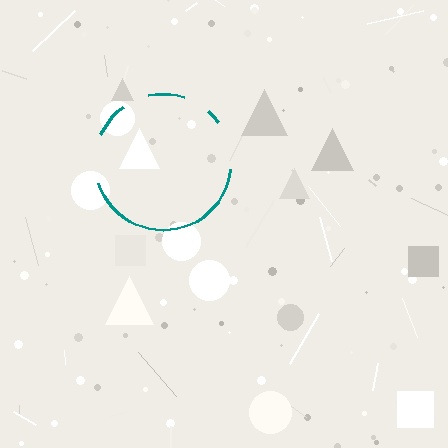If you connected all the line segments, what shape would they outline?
They would outline a circle.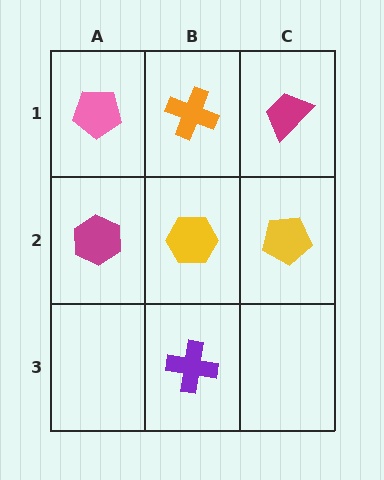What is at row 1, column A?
A pink pentagon.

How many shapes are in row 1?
3 shapes.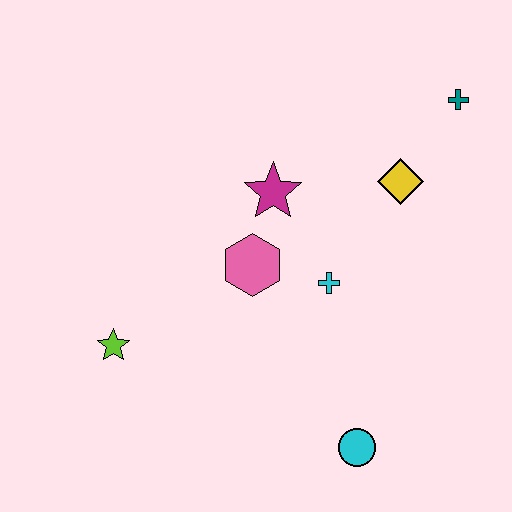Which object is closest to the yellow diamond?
The teal cross is closest to the yellow diamond.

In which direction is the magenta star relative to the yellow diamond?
The magenta star is to the left of the yellow diamond.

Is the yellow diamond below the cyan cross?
No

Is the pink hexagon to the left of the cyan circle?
Yes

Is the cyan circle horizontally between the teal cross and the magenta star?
Yes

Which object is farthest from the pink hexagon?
The teal cross is farthest from the pink hexagon.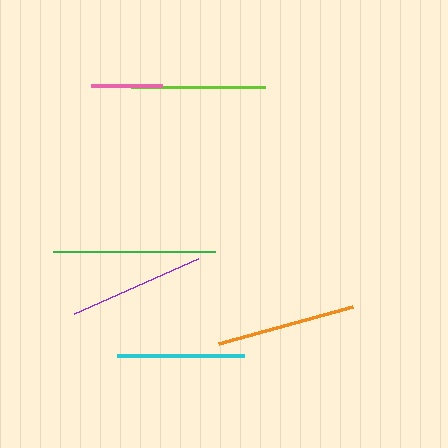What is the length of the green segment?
The green segment is approximately 163 pixels long.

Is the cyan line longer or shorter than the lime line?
The lime line is longer than the cyan line.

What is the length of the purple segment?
The purple segment is approximately 135 pixels long.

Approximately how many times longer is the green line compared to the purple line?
The green line is approximately 1.2 times the length of the purple line.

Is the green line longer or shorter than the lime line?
The green line is longer than the lime line.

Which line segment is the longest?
The green line is the longest at approximately 163 pixels.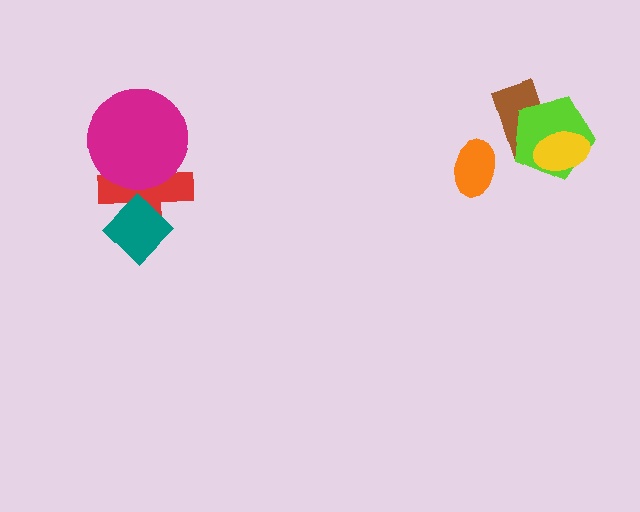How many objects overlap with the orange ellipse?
0 objects overlap with the orange ellipse.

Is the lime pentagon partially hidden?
Yes, it is partially covered by another shape.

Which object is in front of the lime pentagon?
The yellow ellipse is in front of the lime pentagon.